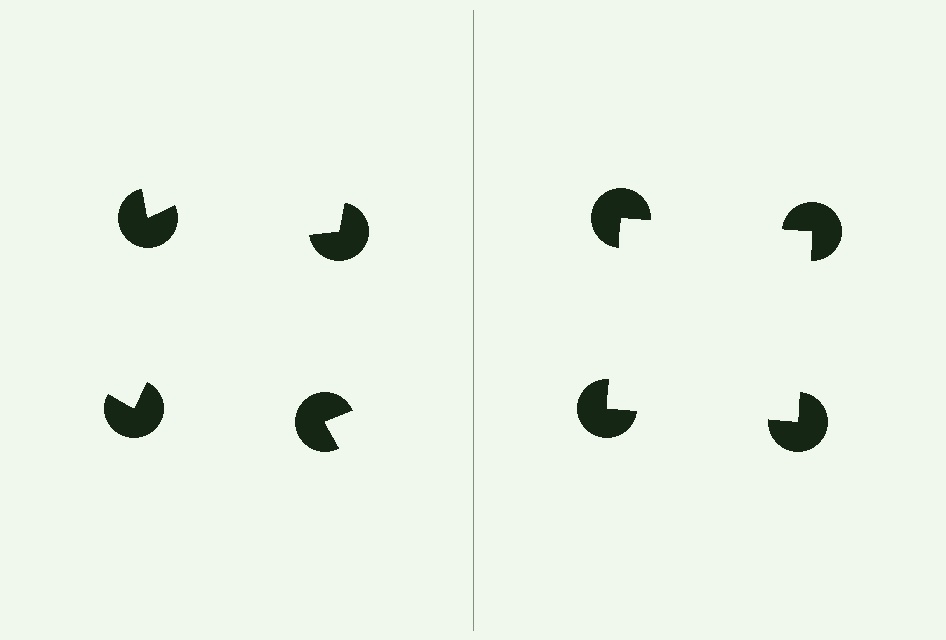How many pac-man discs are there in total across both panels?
8 — 4 on each side.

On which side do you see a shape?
An illusory square appears on the right side. On the left side the wedge cuts are rotated, so no coherent shape forms.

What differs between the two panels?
The pac-man discs are positioned identically on both sides; only the wedge orientations differ. On the right they align to a square; on the left they are misaligned.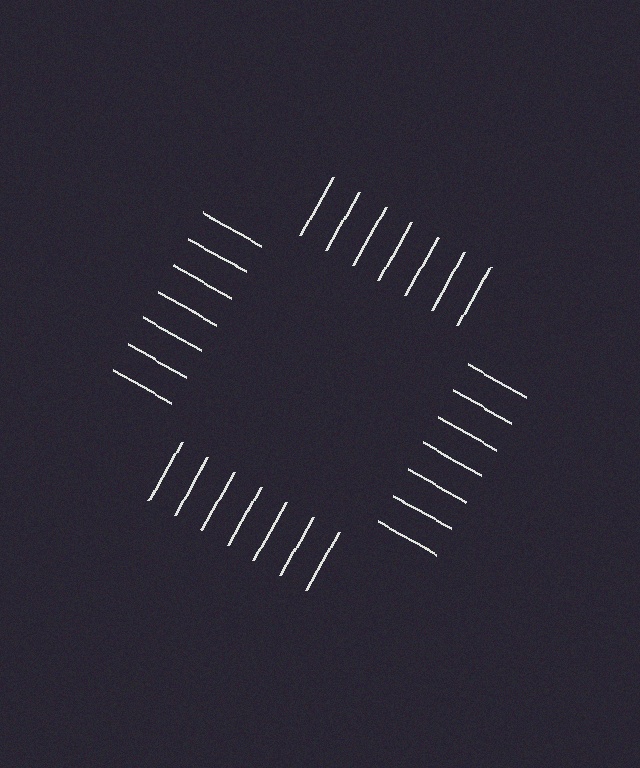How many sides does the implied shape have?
4 sides — the line-ends trace a square.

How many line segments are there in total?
28 — 7 along each of the 4 edges.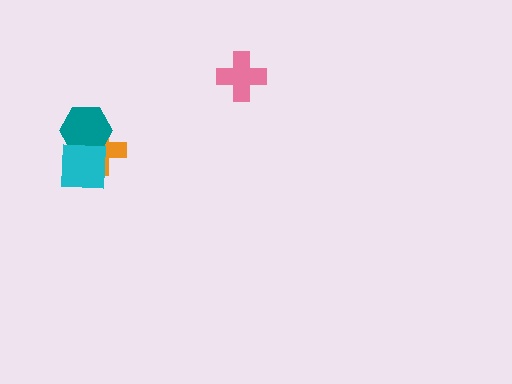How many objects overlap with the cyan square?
2 objects overlap with the cyan square.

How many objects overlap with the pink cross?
0 objects overlap with the pink cross.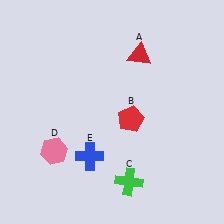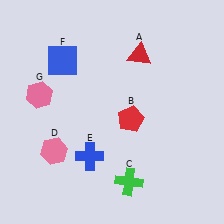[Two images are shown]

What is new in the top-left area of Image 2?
A pink hexagon (G) was added in the top-left area of Image 2.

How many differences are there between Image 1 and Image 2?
There are 2 differences between the two images.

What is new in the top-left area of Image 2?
A blue square (F) was added in the top-left area of Image 2.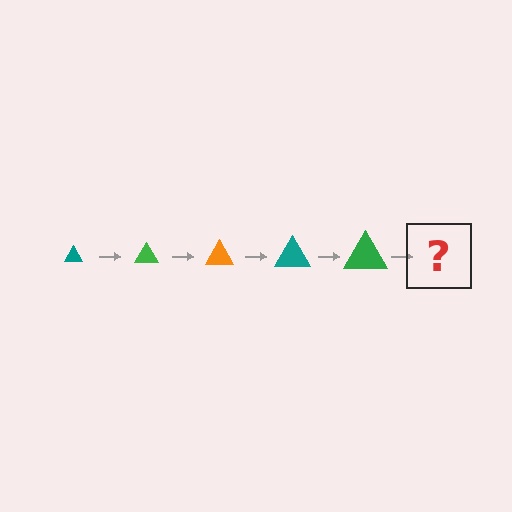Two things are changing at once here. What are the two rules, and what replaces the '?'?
The two rules are that the triangle grows larger each step and the color cycles through teal, green, and orange. The '?' should be an orange triangle, larger than the previous one.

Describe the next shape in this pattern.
It should be an orange triangle, larger than the previous one.